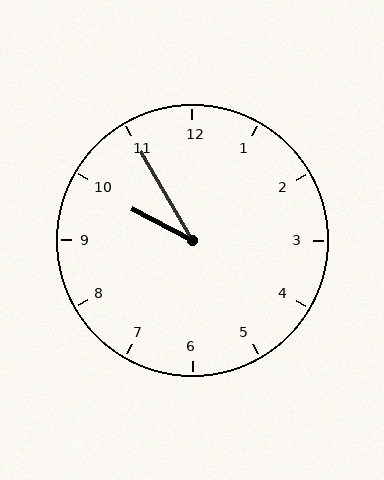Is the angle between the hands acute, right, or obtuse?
It is acute.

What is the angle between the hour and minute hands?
Approximately 32 degrees.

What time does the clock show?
9:55.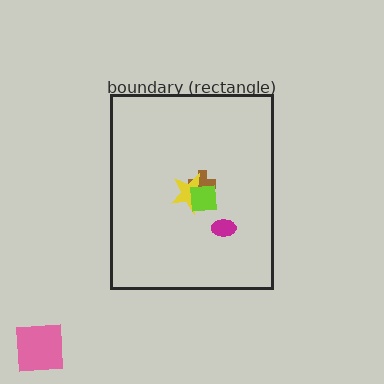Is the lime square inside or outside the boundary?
Inside.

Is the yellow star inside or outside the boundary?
Inside.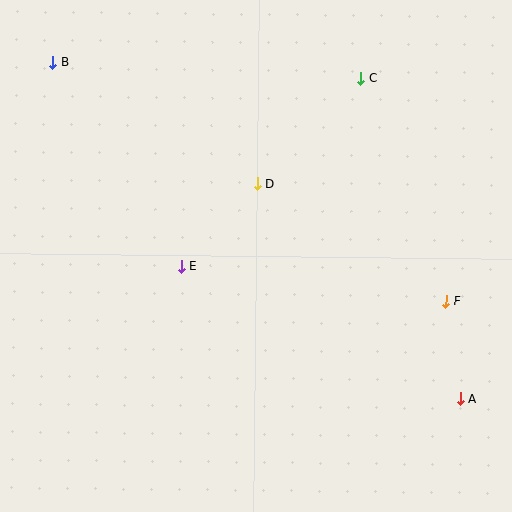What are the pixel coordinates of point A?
Point A is at (461, 399).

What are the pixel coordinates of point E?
Point E is at (181, 266).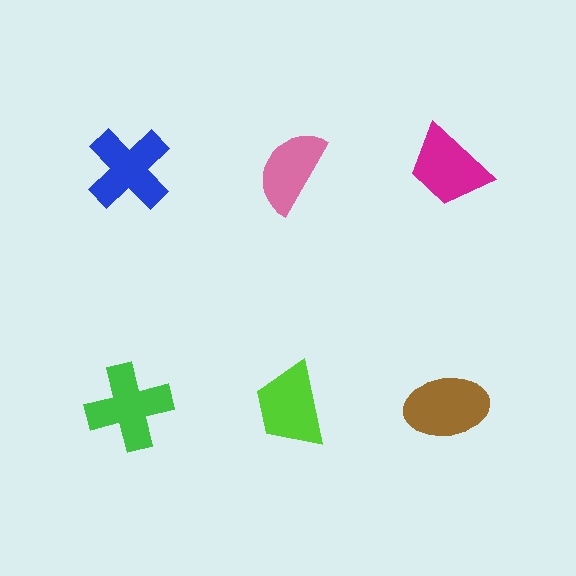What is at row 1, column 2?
A pink semicircle.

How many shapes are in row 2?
3 shapes.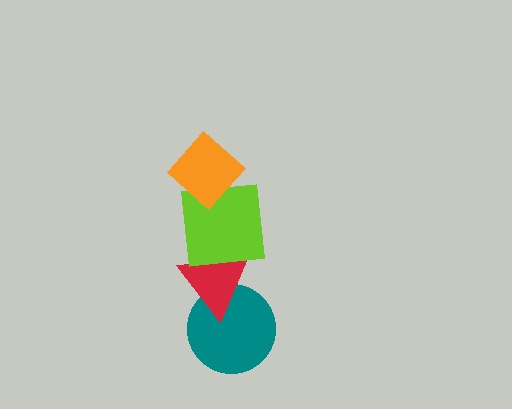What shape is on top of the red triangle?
The lime square is on top of the red triangle.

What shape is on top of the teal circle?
The red triangle is on top of the teal circle.